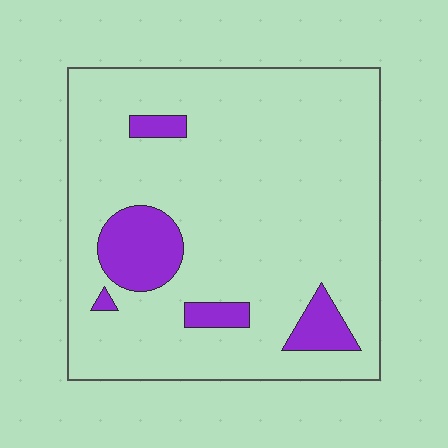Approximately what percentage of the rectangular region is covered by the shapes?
Approximately 10%.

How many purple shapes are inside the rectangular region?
5.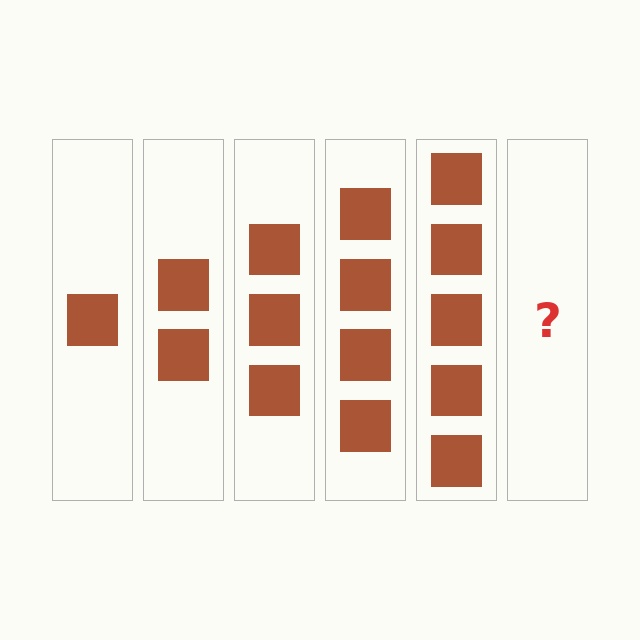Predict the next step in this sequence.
The next step is 6 squares.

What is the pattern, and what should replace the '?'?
The pattern is that each step adds one more square. The '?' should be 6 squares.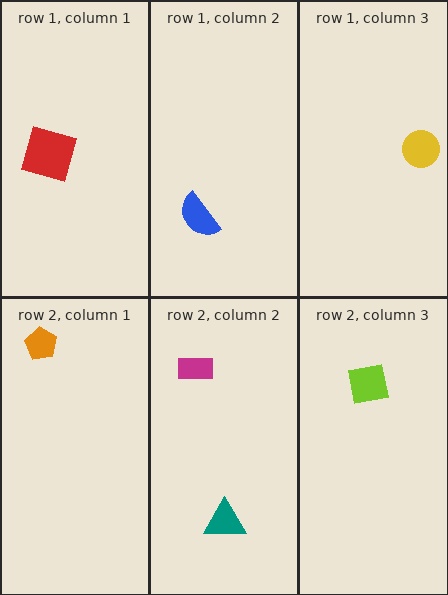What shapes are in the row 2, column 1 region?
The orange pentagon.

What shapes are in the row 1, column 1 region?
The red square.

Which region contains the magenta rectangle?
The row 2, column 2 region.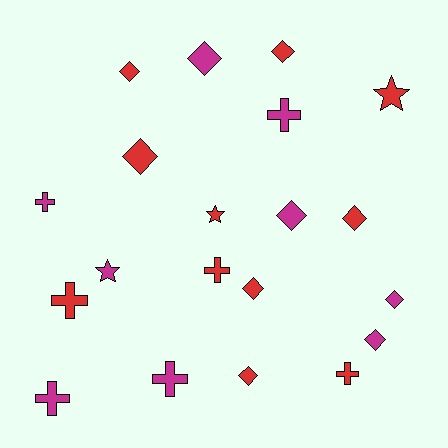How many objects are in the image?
There are 20 objects.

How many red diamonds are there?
There are 6 red diamonds.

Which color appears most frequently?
Red, with 11 objects.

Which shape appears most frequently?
Diamond, with 10 objects.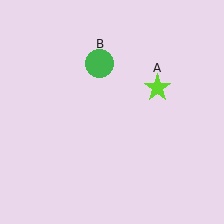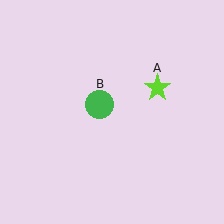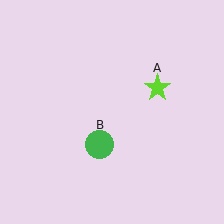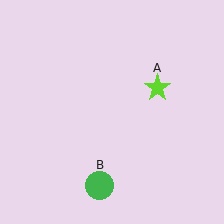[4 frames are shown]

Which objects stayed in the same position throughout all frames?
Lime star (object A) remained stationary.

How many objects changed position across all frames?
1 object changed position: green circle (object B).